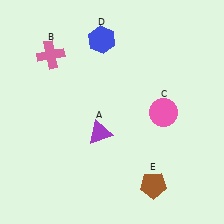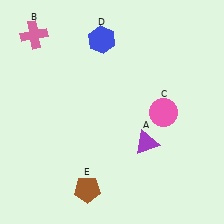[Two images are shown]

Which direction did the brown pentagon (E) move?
The brown pentagon (E) moved left.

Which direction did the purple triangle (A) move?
The purple triangle (A) moved right.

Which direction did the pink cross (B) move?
The pink cross (B) moved up.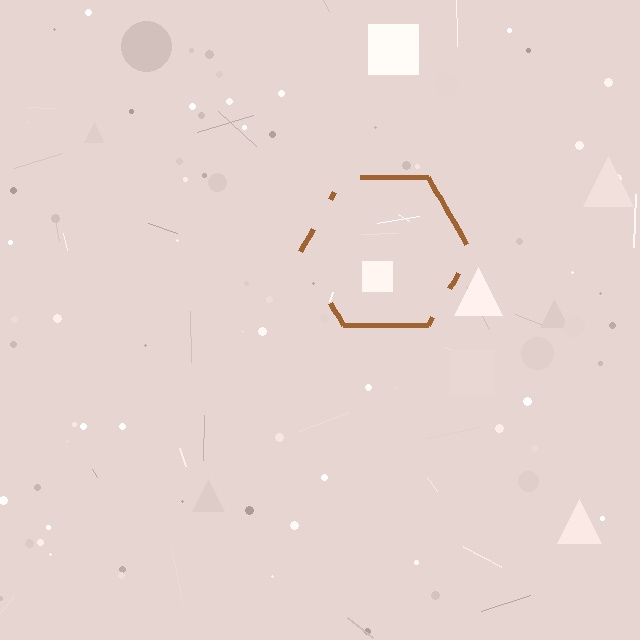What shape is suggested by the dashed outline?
The dashed outline suggests a hexagon.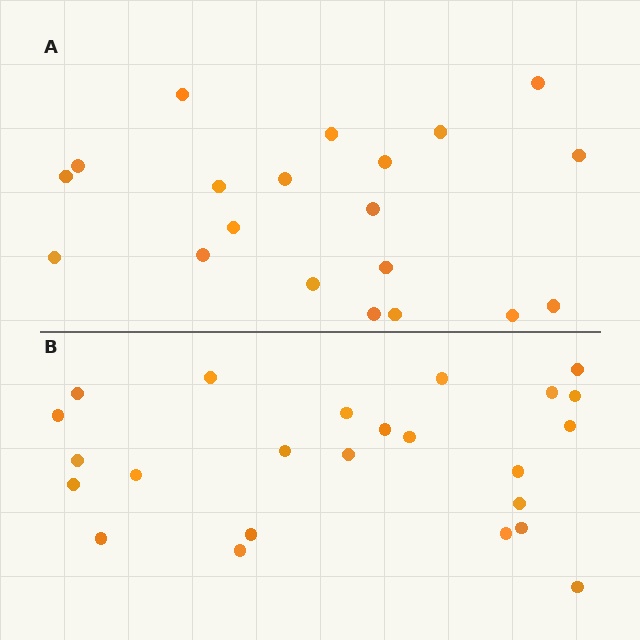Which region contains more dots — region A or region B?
Region B (the bottom region) has more dots.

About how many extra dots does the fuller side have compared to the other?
Region B has about 4 more dots than region A.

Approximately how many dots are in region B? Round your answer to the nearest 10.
About 20 dots. (The exact count is 24, which rounds to 20.)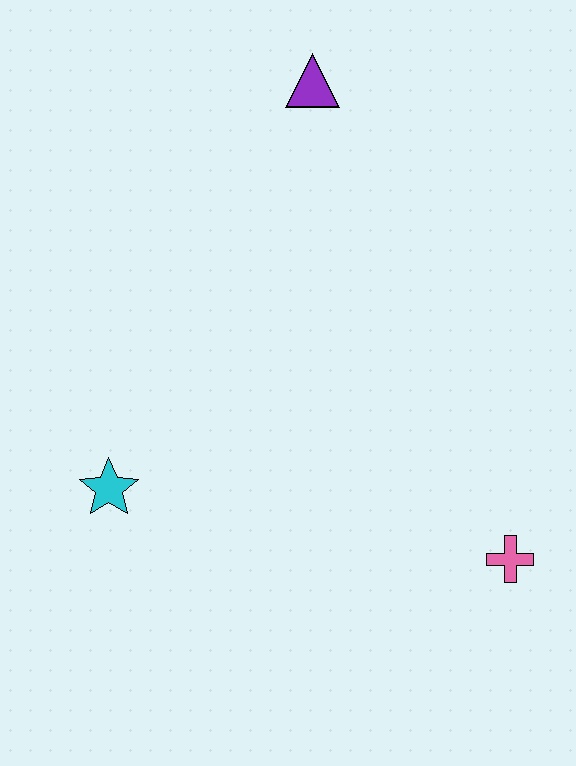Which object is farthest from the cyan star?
The purple triangle is farthest from the cyan star.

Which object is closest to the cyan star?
The pink cross is closest to the cyan star.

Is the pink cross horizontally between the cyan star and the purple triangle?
No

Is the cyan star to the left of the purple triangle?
Yes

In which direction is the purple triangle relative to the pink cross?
The purple triangle is above the pink cross.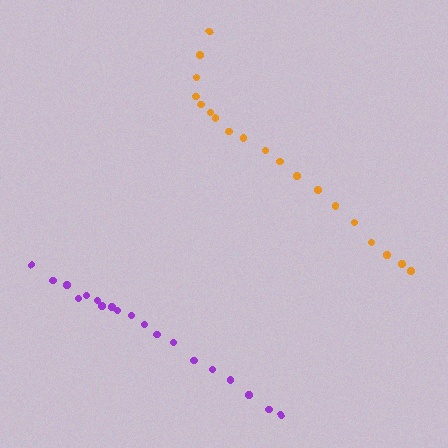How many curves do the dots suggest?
There are 2 distinct paths.